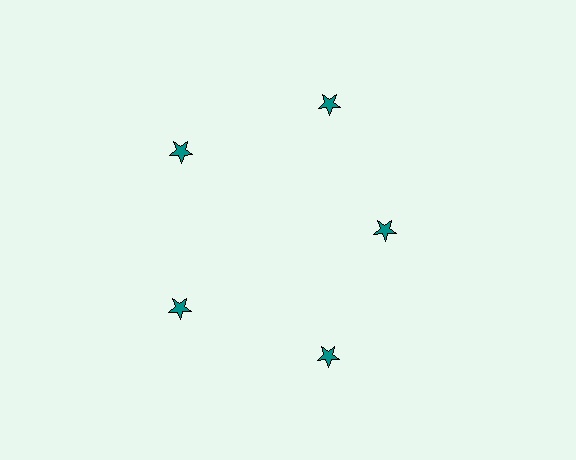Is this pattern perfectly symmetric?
No. The 5 teal stars are arranged in a ring, but one element near the 3 o'clock position is pulled inward toward the center, breaking the 5-fold rotational symmetry.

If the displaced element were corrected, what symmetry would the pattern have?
It would have 5-fold rotational symmetry — the pattern would map onto itself every 72 degrees.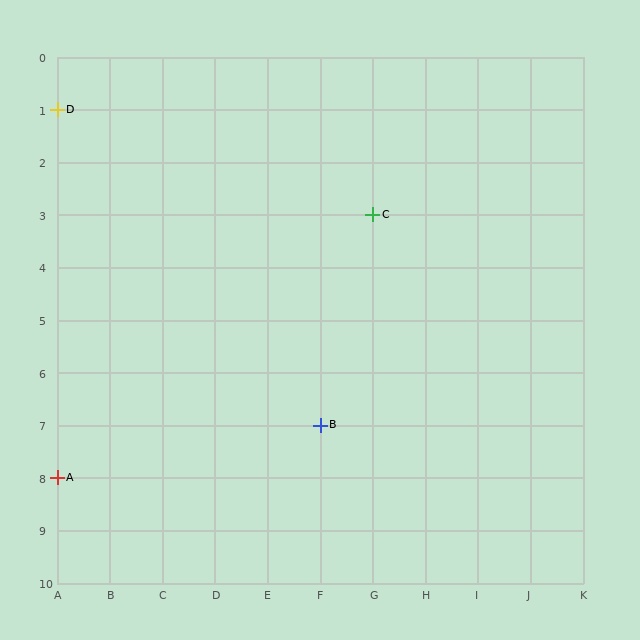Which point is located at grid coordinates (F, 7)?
Point B is at (F, 7).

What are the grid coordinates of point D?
Point D is at grid coordinates (A, 1).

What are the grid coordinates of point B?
Point B is at grid coordinates (F, 7).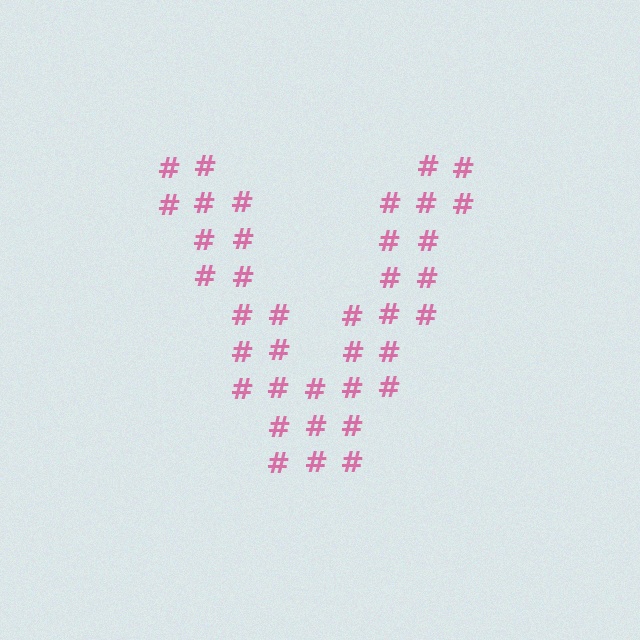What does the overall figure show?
The overall figure shows the letter V.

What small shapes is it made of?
It is made of small hash symbols.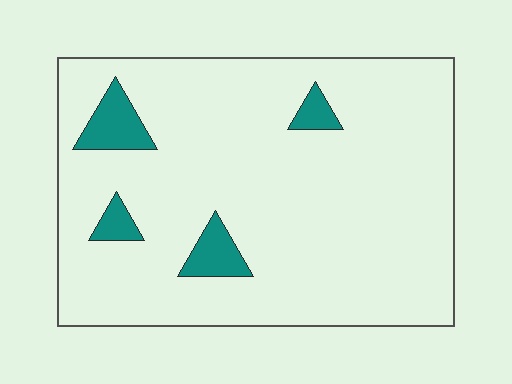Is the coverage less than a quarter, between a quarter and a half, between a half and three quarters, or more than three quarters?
Less than a quarter.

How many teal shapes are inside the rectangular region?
4.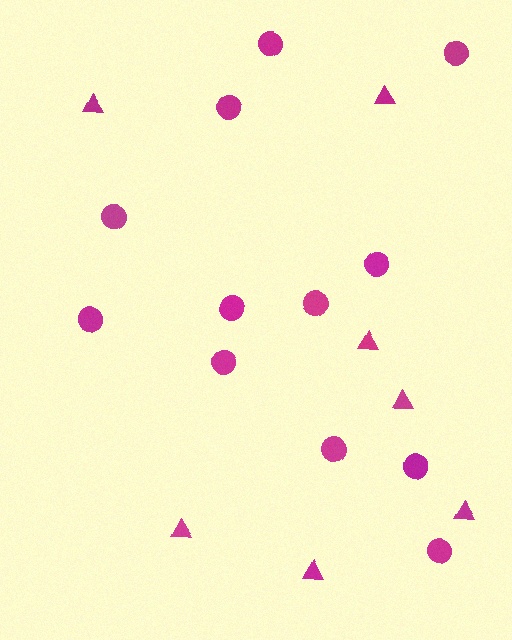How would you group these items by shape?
There are 2 groups: one group of triangles (7) and one group of circles (12).